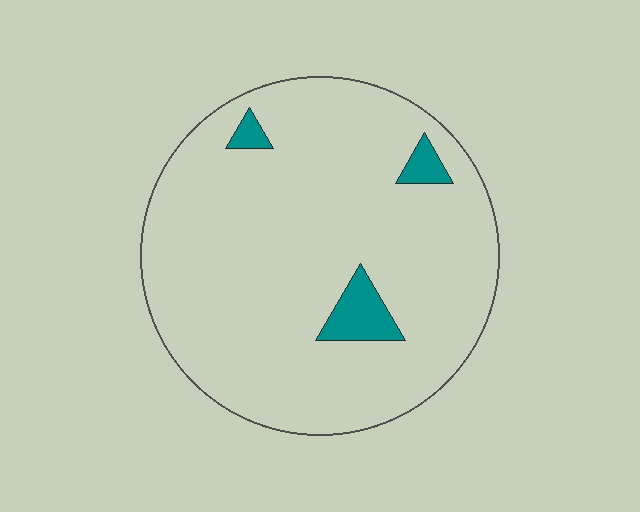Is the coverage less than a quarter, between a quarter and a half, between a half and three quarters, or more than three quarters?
Less than a quarter.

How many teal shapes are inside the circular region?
3.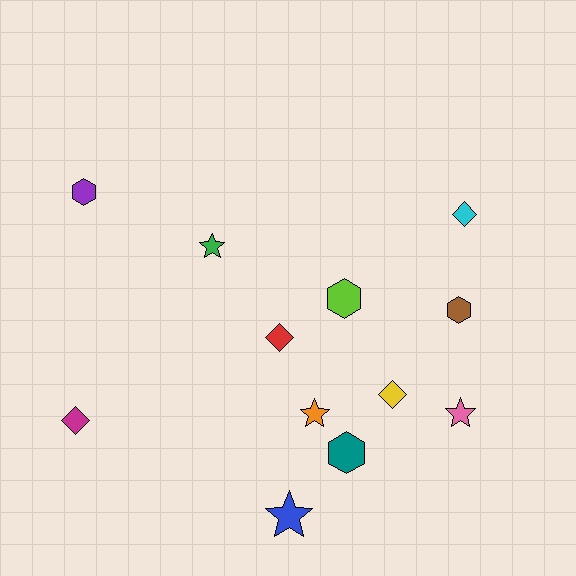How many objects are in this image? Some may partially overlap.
There are 12 objects.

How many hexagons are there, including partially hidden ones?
There are 4 hexagons.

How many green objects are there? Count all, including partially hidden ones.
There is 1 green object.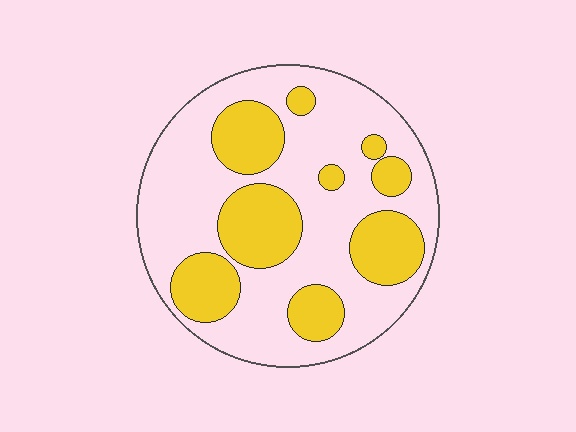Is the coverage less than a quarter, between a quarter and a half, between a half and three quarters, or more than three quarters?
Between a quarter and a half.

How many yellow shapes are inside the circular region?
9.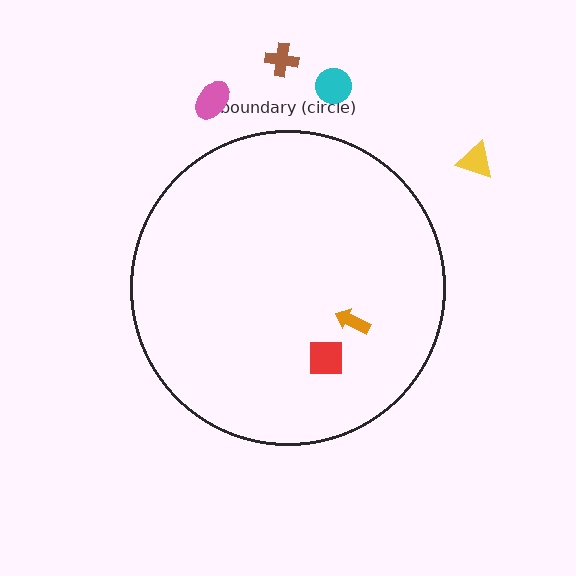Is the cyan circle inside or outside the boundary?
Outside.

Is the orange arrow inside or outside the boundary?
Inside.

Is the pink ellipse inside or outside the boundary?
Outside.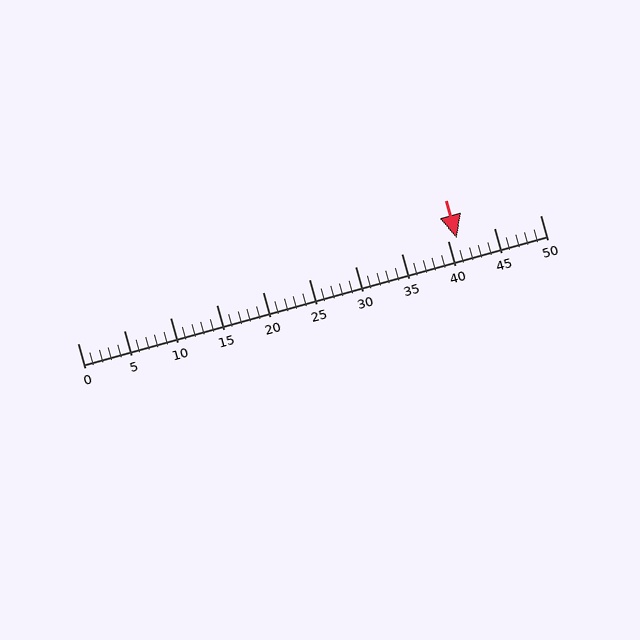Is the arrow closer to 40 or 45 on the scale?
The arrow is closer to 40.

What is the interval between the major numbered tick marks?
The major tick marks are spaced 5 units apart.